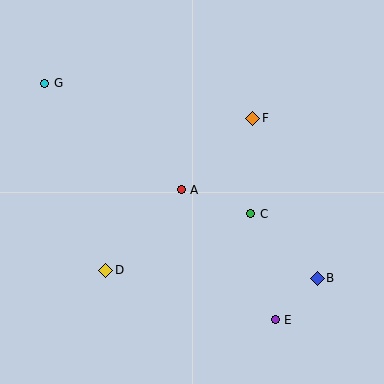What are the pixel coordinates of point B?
Point B is at (317, 278).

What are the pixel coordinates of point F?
Point F is at (253, 118).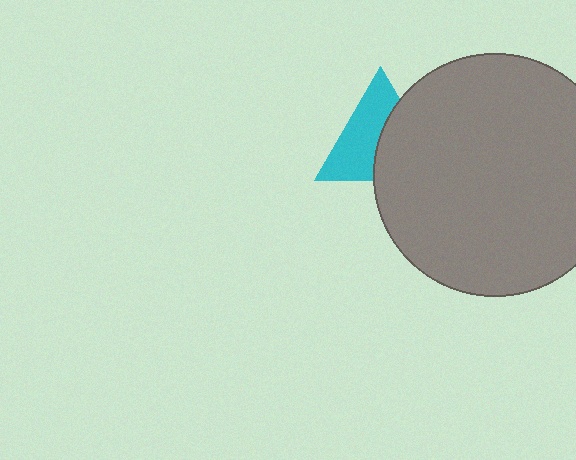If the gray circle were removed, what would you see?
You would see the complete cyan triangle.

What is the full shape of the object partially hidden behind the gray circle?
The partially hidden object is a cyan triangle.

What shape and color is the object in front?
The object in front is a gray circle.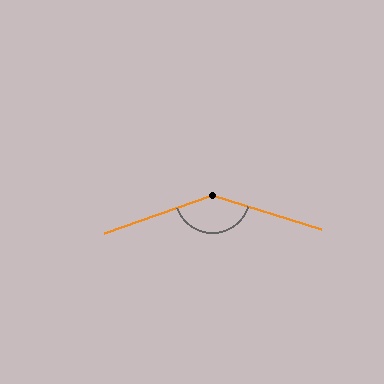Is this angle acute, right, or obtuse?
It is obtuse.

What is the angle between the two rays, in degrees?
Approximately 143 degrees.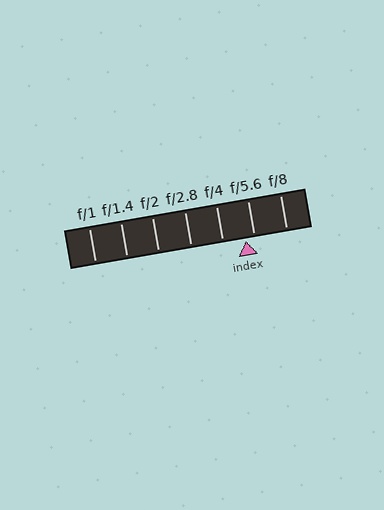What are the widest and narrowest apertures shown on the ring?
The widest aperture shown is f/1 and the narrowest is f/8.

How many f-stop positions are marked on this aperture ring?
There are 7 f-stop positions marked.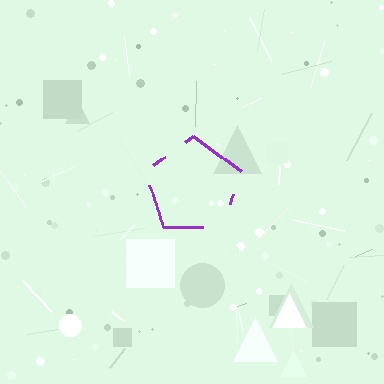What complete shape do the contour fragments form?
The contour fragments form a pentagon.